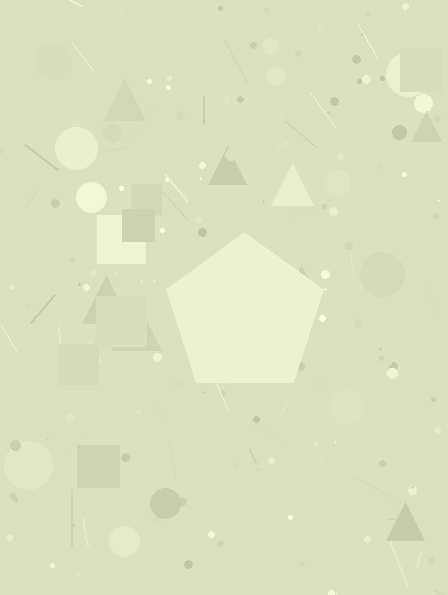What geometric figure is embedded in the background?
A pentagon is embedded in the background.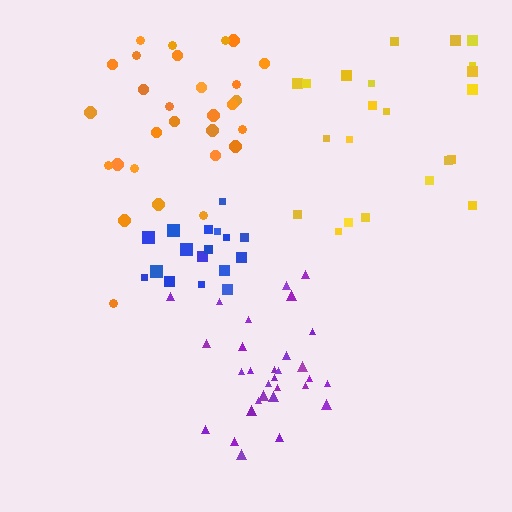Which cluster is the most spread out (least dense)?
Yellow.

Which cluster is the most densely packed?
Blue.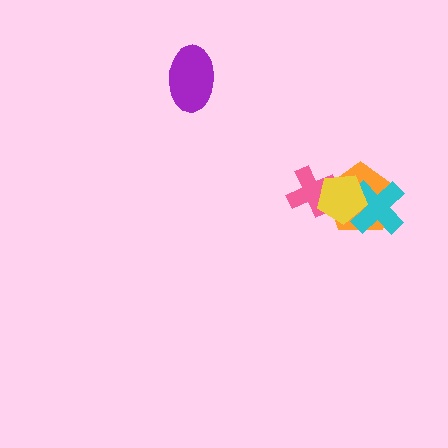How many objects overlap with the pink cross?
2 objects overlap with the pink cross.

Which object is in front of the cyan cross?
The yellow pentagon is in front of the cyan cross.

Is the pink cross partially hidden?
Yes, it is partially covered by another shape.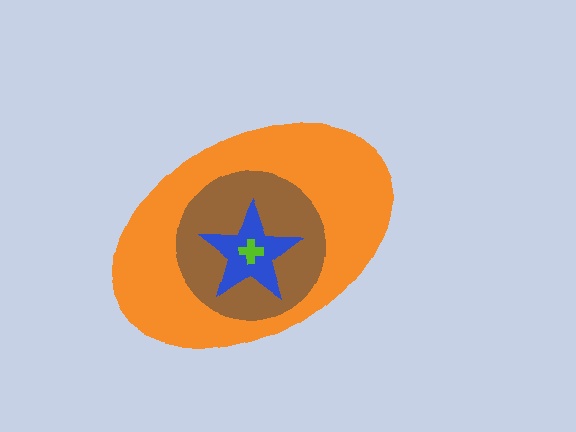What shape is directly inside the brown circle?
The blue star.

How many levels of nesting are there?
4.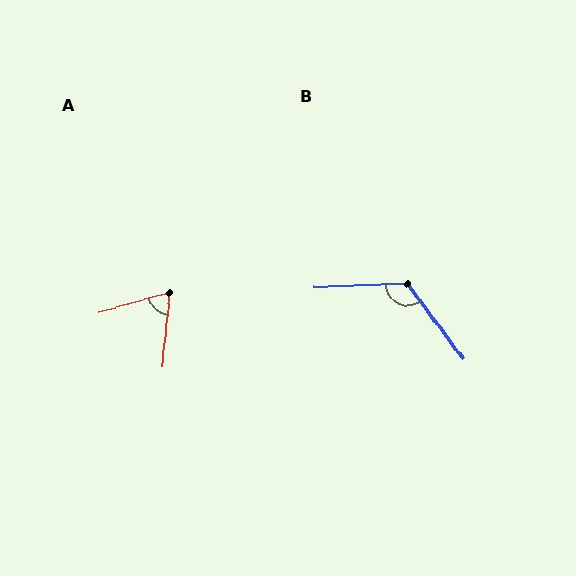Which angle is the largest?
B, at approximately 125 degrees.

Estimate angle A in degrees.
Approximately 68 degrees.